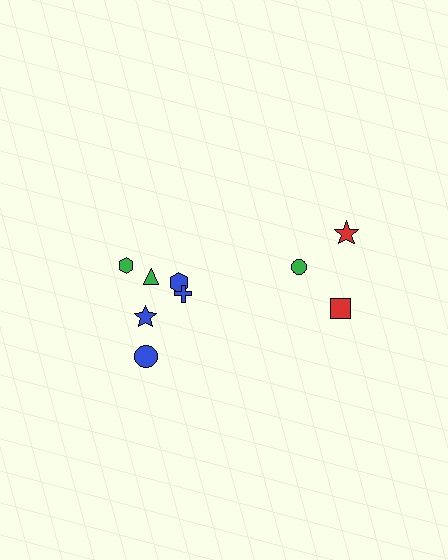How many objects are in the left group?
There are 6 objects.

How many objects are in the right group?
There are 3 objects.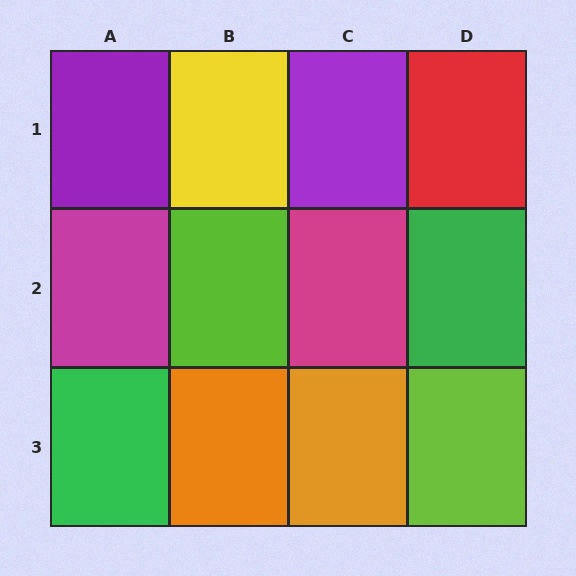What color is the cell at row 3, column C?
Orange.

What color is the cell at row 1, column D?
Red.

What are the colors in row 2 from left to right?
Magenta, lime, magenta, green.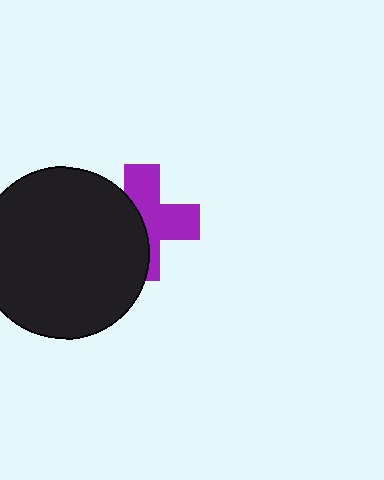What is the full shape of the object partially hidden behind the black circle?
The partially hidden object is a purple cross.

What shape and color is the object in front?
The object in front is a black circle.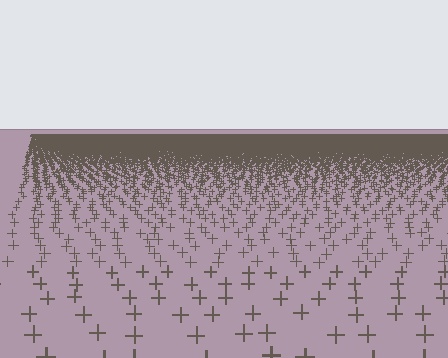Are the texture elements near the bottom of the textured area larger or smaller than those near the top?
Larger. Near the bottom, elements are closer to the viewer and appear at a bigger on-screen size.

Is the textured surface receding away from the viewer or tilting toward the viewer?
The surface is receding away from the viewer. Texture elements get smaller and denser toward the top.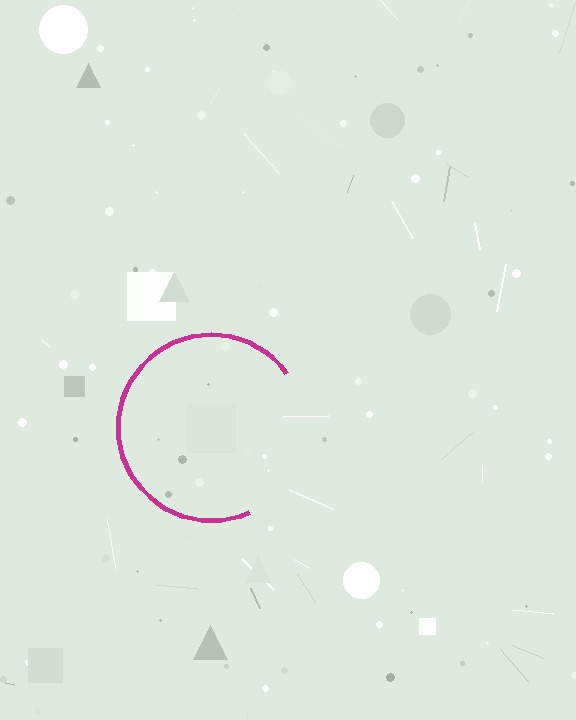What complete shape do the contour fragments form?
The contour fragments form a circle.